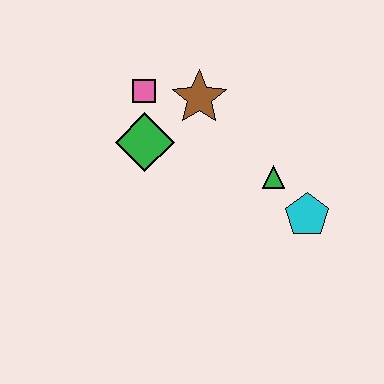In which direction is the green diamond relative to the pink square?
The green diamond is below the pink square.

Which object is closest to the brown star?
The pink square is closest to the brown star.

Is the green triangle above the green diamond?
No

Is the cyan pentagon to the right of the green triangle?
Yes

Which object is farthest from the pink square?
The cyan pentagon is farthest from the pink square.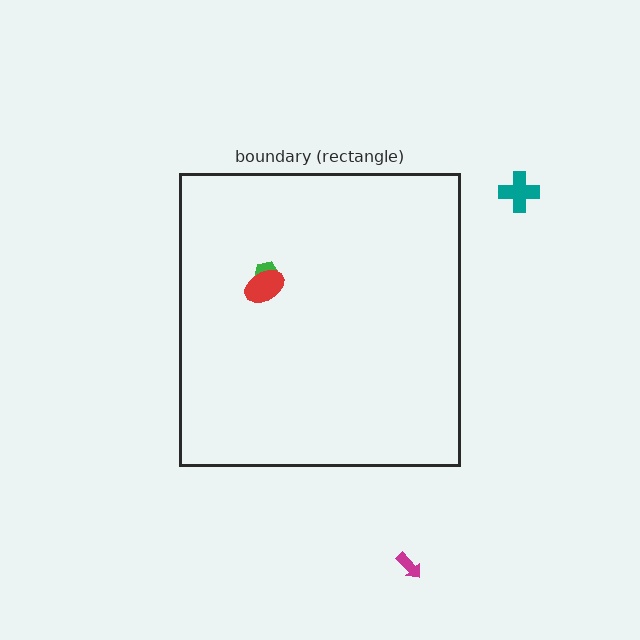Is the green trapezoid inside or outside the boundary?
Inside.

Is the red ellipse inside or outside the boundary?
Inside.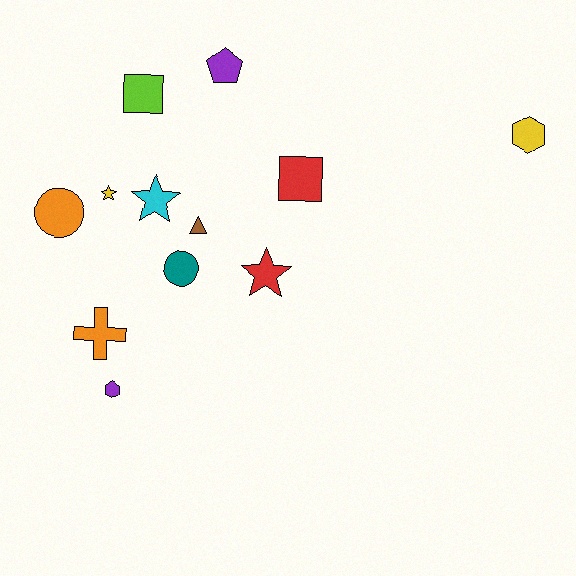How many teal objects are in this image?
There is 1 teal object.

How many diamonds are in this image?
There are no diamonds.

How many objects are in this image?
There are 12 objects.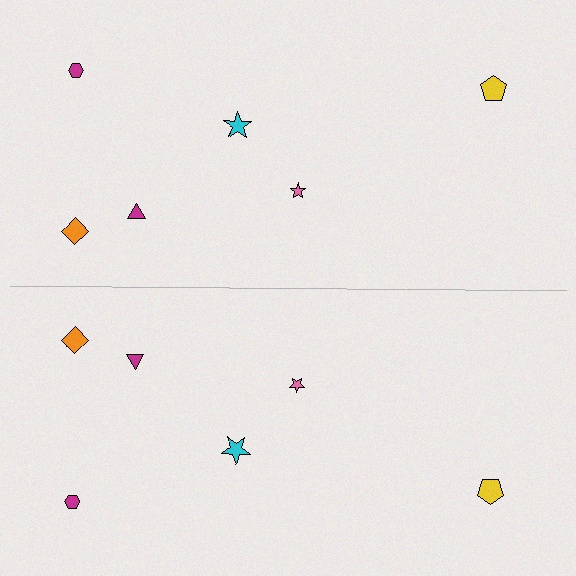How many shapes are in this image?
There are 12 shapes in this image.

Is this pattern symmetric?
Yes, this pattern has bilateral (reflection) symmetry.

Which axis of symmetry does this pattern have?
The pattern has a horizontal axis of symmetry running through the center of the image.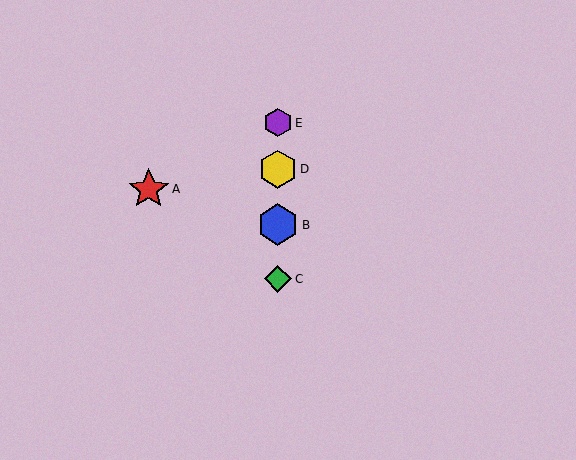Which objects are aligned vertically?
Objects B, C, D, E are aligned vertically.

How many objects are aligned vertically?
4 objects (B, C, D, E) are aligned vertically.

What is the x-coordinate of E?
Object E is at x≈278.